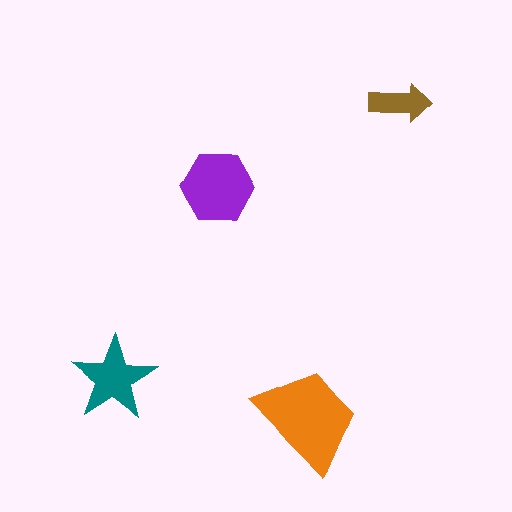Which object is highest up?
The brown arrow is topmost.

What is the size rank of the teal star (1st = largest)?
3rd.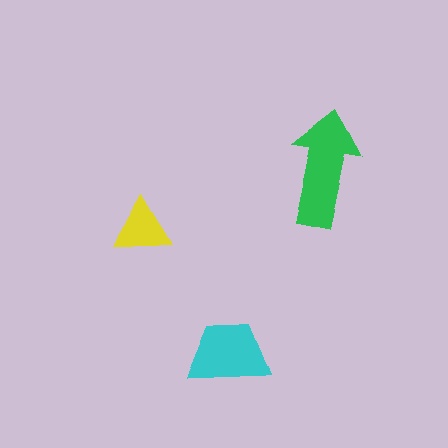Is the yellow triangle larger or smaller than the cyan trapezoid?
Smaller.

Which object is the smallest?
The yellow triangle.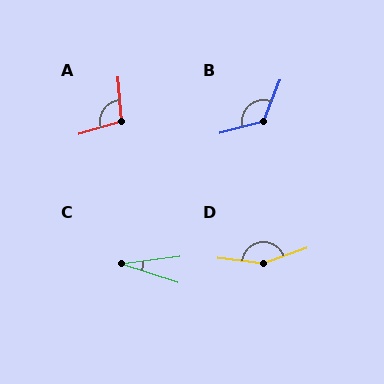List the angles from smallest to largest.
C (26°), A (102°), B (127°), D (154°).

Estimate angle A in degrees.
Approximately 102 degrees.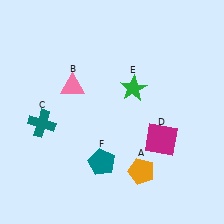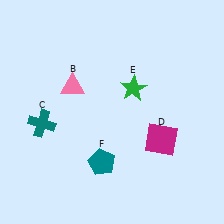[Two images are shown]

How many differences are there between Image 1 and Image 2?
There is 1 difference between the two images.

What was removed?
The orange pentagon (A) was removed in Image 2.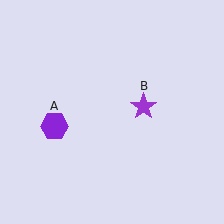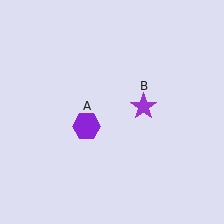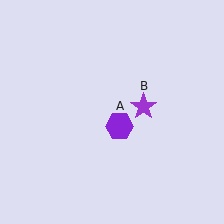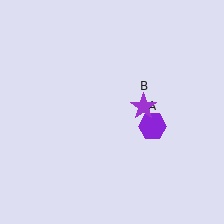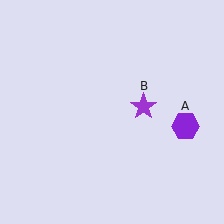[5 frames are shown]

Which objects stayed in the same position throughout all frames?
Purple star (object B) remained stationary.